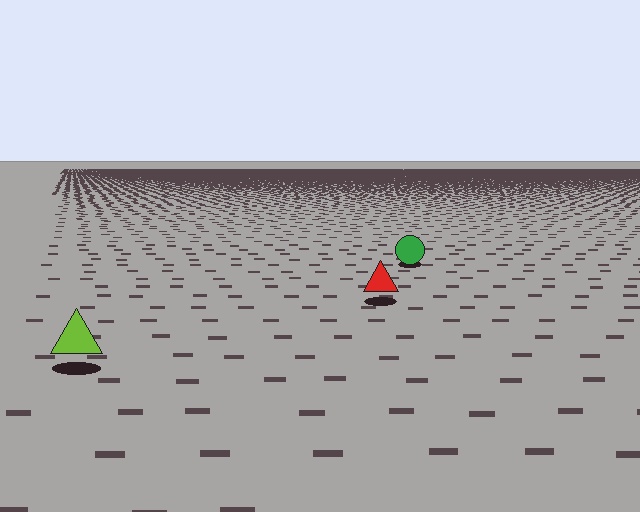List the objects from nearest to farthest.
From nearest to farthest: the lime triangle, the red triangle, the green circle.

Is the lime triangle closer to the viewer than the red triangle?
Yes. The lime triangle is closer — you can tell from the texture gradient: the ground texture is coarser near it.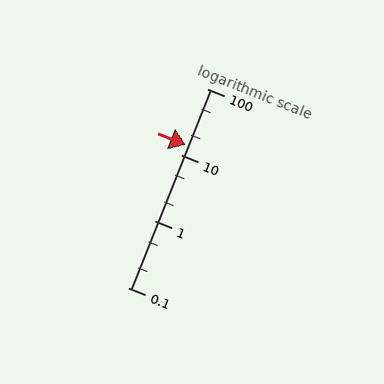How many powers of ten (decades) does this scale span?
The scale spans 3 decades, from 0.1 to 100.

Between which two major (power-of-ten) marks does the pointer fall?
The pointer is between 10 and 100.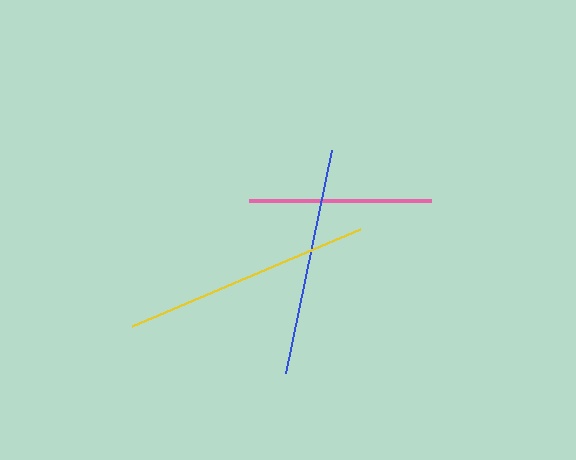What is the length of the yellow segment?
The yellow segment is approximately 247 pixels long.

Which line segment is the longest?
The yellow line is the longest at approximately 247 pixels.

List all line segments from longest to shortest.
From longest to shortest: yellow, blue, pink.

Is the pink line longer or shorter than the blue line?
The blue line is longer than the pink line.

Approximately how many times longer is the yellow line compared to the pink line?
The yellow line is approximately 1.4 times the length of the pink line.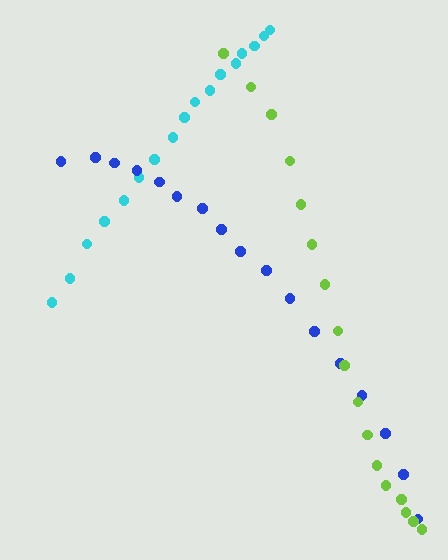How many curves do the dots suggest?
There are 3 distinct paths.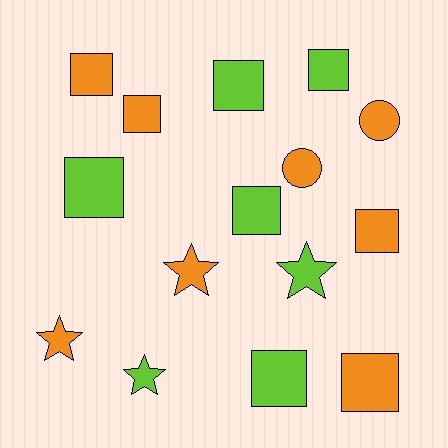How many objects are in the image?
There are 15 objects.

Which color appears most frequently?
Orange, with 8 objects.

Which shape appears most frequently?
Square, with 9 objects.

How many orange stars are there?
There are 2 orange stars.